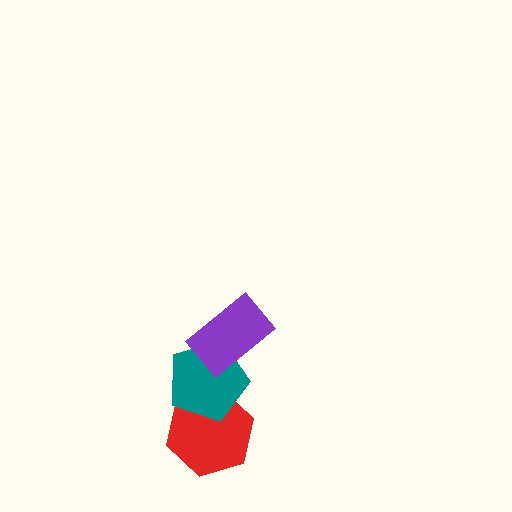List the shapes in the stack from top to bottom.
From top to bottom: the purple rectangle, the teal pentagon, the red hexagon.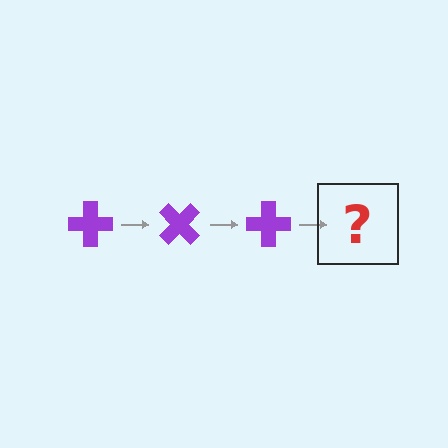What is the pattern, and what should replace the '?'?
The pattern is that the cross rotates 45 degrees each step. The '?' should be a purple cross rotated 135 degrees.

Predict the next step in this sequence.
The next step is a purple cross rotated 135 degrees.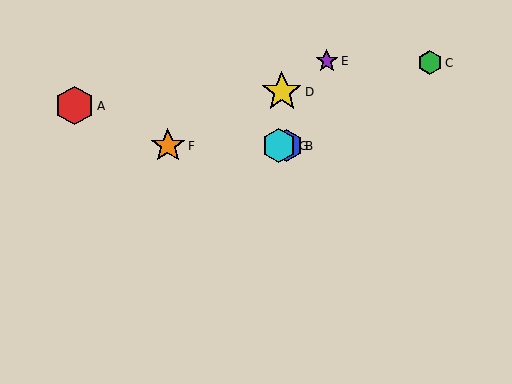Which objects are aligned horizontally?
Objects B, F, G are aligned horizontally.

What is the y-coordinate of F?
Object F is at y≈146.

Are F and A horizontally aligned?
No, F is at y≈146 and A is at y≈106.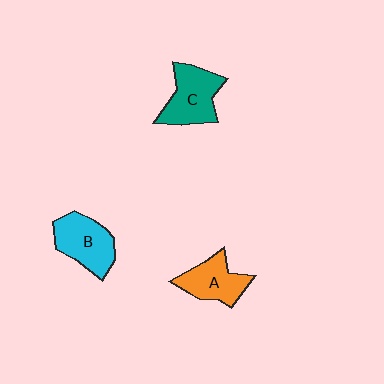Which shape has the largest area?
Shape C (teal).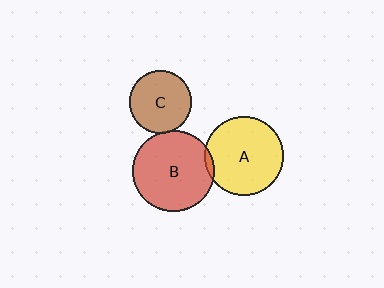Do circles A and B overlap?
Yes.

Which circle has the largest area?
Circle B (red).